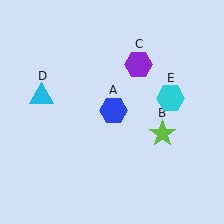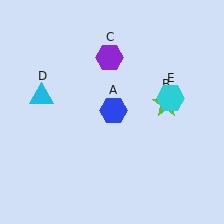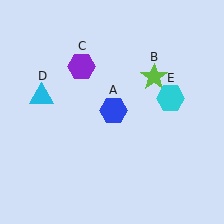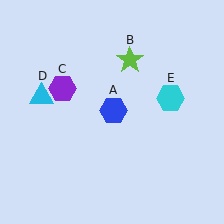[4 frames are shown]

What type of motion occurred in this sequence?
The lime star (object B), purple hexagon (object C) rotated counterclockwise around the center of the scene.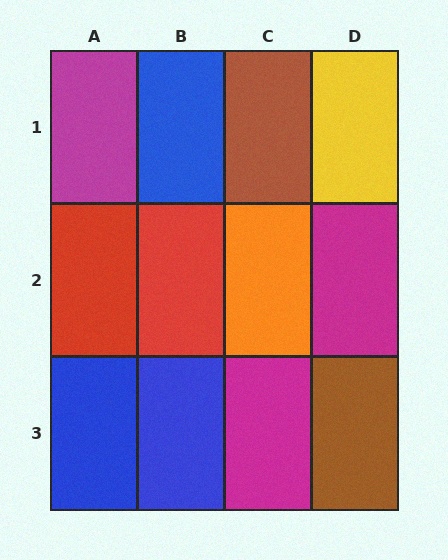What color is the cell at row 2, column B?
Red.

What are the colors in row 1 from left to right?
Magenta, blue, brown, yellow.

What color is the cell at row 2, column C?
Orange.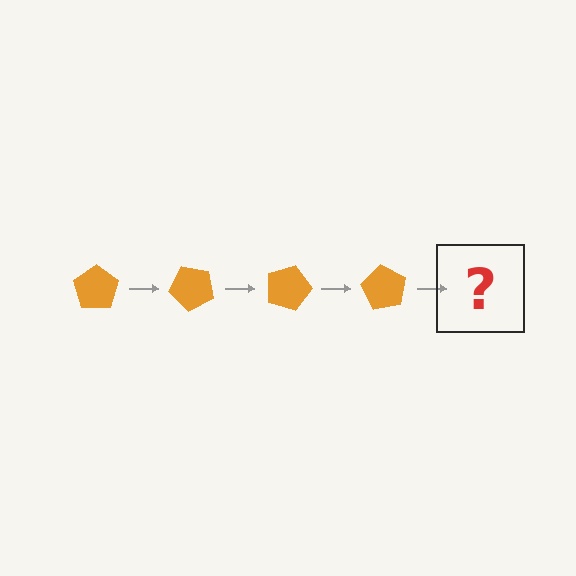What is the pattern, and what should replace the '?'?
The pattern is that the pentagon rotates 45 degrees each step. The '?' should be an orange pentagon rotated 180 degrees.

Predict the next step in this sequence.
The next step is an orange pentagon rotated 180 degrees.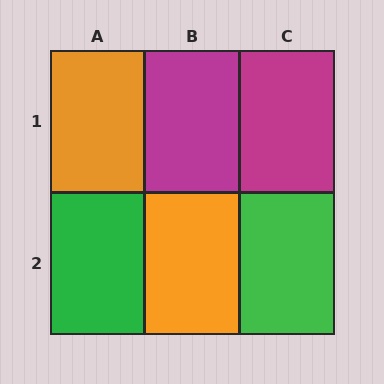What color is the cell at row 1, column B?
Magenta.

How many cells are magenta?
2 cells are magenta.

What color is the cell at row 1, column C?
Magenta.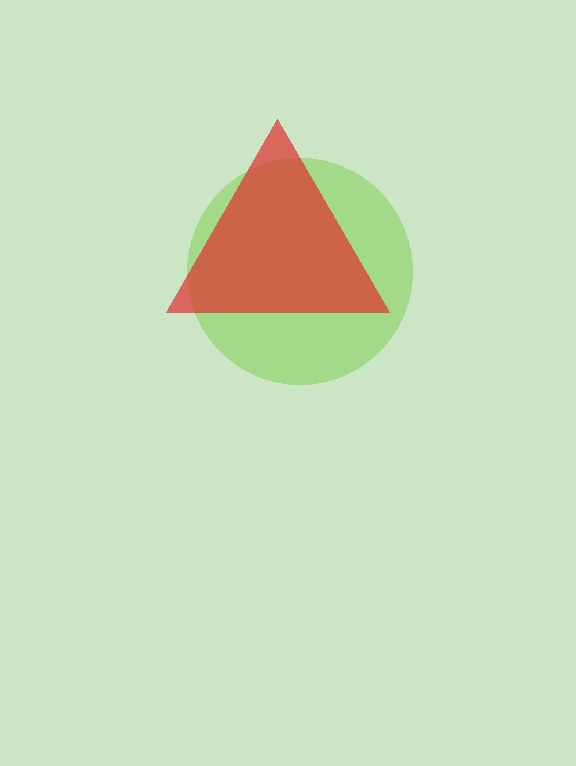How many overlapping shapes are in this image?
There are 2 overlapping shapes in the image.